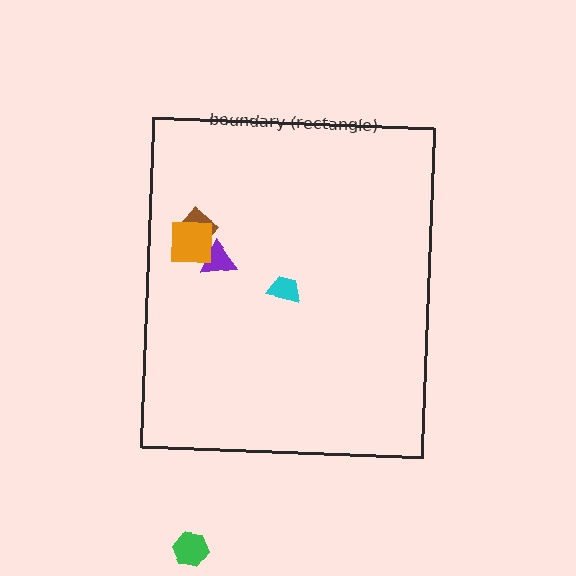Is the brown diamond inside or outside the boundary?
Inside.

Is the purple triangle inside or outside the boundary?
Inside.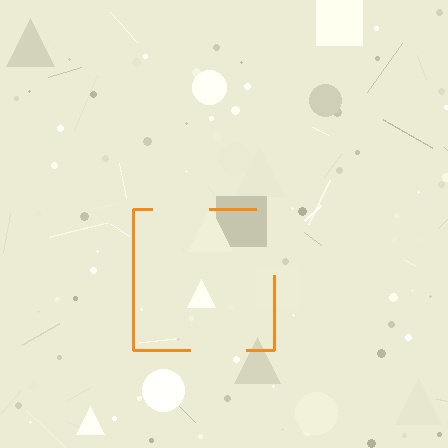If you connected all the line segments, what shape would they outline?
They would outline a square.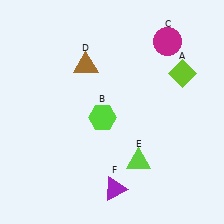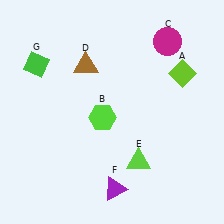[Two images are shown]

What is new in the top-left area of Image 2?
A green diamond (G) was added in the top-left area of Image 2.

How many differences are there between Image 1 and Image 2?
There is 1 difference between the two images.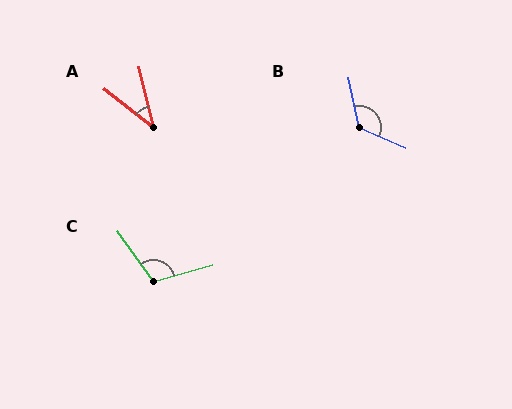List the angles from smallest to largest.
A (39°), C (109°), B (125°).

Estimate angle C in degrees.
Approximately 109 degrees.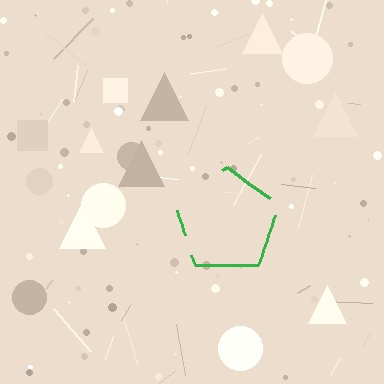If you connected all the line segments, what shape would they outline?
They would outline a pentagon.